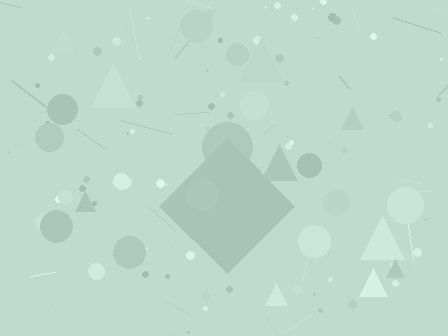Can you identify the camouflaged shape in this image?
The camouflaged shape is a diamond.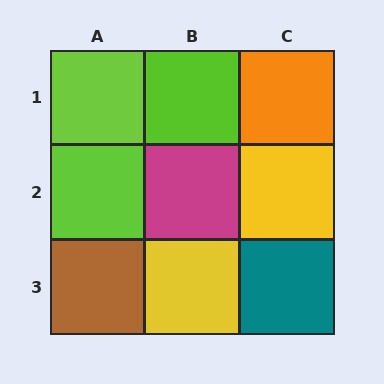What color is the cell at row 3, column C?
Teal.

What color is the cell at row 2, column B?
Magenta.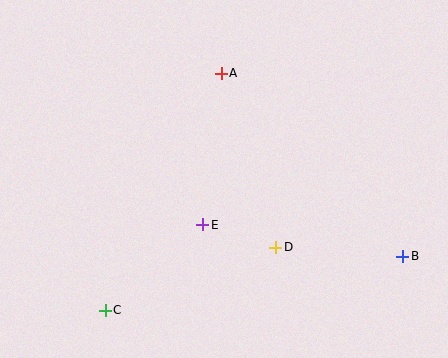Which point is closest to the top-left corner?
Point A is closest to the top-left corner.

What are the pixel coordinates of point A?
Point A is at (221, 73).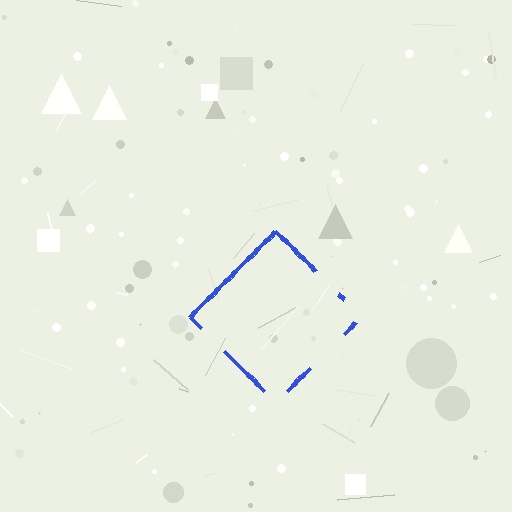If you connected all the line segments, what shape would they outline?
They would outline a diamond.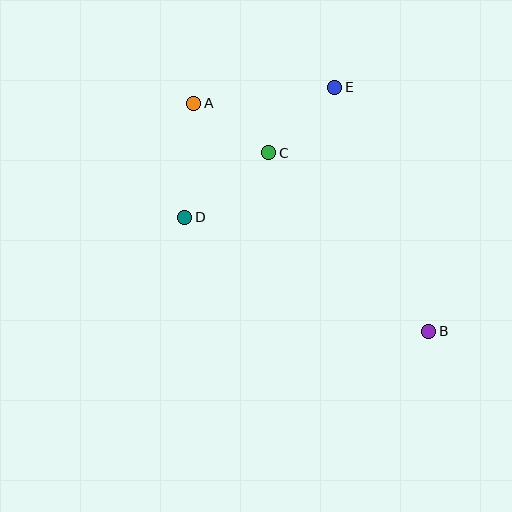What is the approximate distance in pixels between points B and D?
The distance between B and D is approximately 270 pixels.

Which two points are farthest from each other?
Points A and B are farthest from each other.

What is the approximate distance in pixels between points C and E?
The distance between C and E is approximately 93 pixels.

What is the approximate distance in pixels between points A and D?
The distance between A and D is approximately 115 pixels.